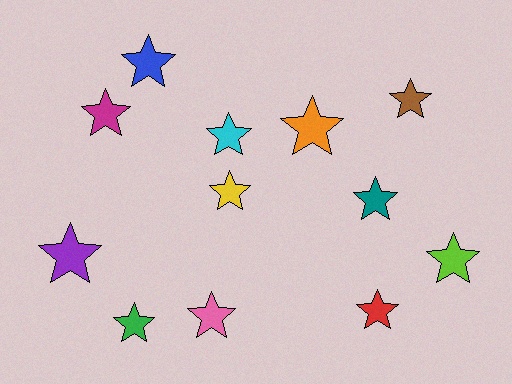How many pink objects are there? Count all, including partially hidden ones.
There is 1 pink object.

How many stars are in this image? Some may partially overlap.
There are 12 stars.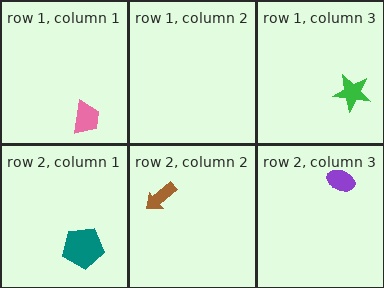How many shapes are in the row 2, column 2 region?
1.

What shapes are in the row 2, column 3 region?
The purple ellipse.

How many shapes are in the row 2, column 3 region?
1.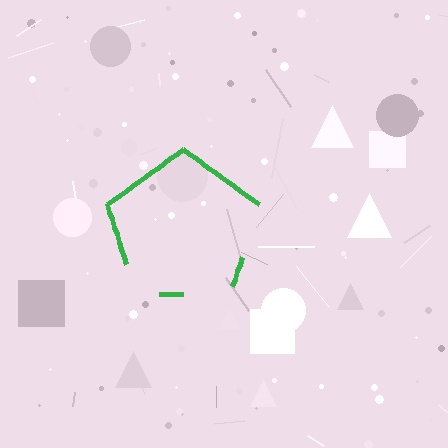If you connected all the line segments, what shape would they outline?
They would outline a pentagon.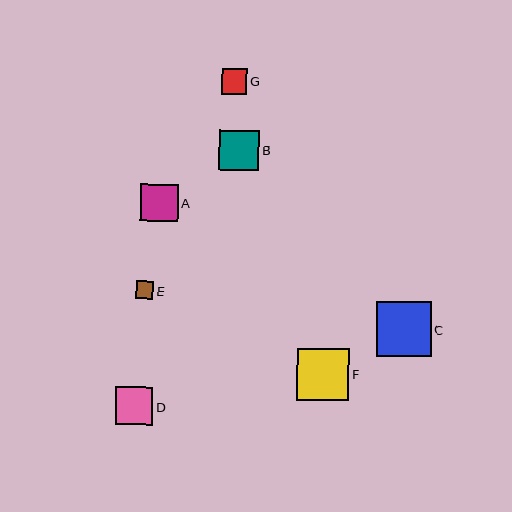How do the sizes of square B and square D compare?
Square B and square D are approximately the same size.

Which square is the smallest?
Square E is the smallest with a size of approximately 18 pixels.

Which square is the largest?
Square C is the largest with a size of approximately 54 pixels.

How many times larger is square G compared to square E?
Square G is approximately 1.4 times the size of square E.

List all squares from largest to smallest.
From largest to smallest: C, F, B, D, A, G, E.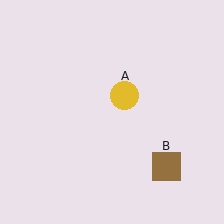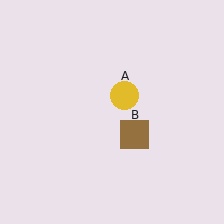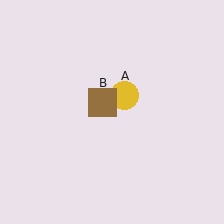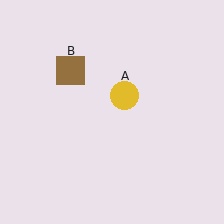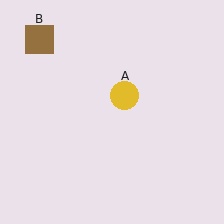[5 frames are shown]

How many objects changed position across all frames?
1 object changed position: brown square (object B).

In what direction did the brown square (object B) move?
The brown square (object B) moved up and to the left.